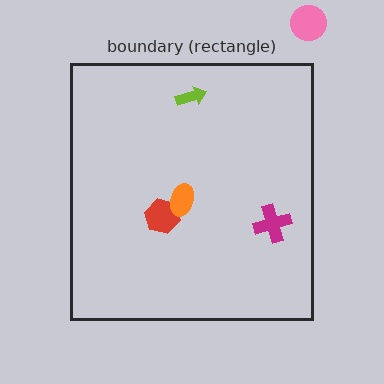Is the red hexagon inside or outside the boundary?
Inside.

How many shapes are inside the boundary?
4 inside, 1 outside.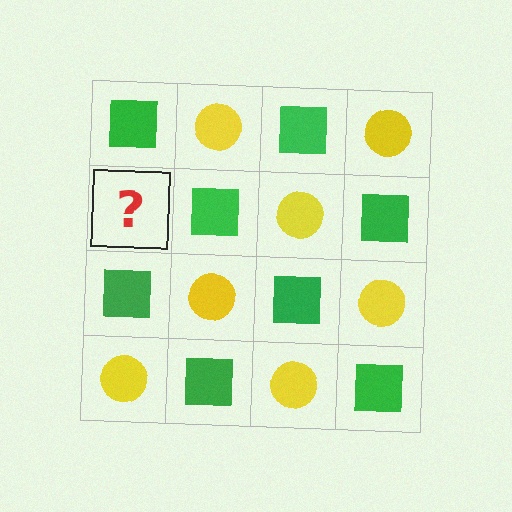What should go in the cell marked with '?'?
The missing cell should contain a yellow circle.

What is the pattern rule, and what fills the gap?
The rule is that it alternates green square and yellow circle in a checkerboard pattern. The gap should be filled with a yellow circle.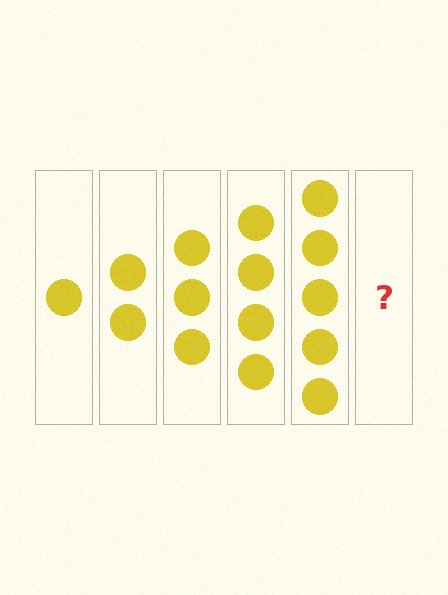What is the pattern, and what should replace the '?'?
The pattern is that each step adds one more circle. The '?' should be 6 circles.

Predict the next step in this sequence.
The next step is 6 circles.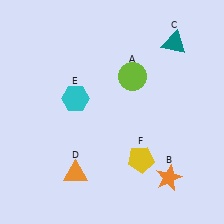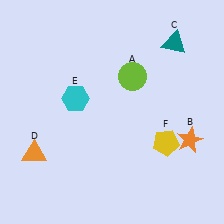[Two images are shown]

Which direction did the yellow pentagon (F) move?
The yellow pentagon (F) moved right.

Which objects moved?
The objects that moved are: the orange star (B), the orange triangle (D), the yellow pentagon (F).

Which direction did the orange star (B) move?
The orange star (B) moved up.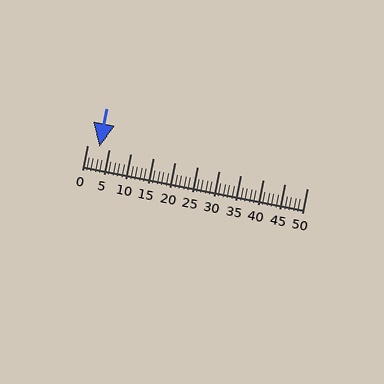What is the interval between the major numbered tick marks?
The major tick marks are spaced 5 units apart.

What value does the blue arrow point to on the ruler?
The blue arrow points to approximately 3.